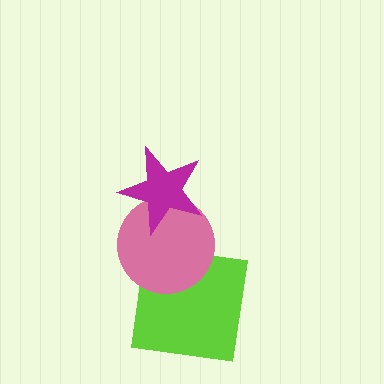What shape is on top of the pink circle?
The magenta star is on top of the pink circle.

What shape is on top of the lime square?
The pink circle is on top of the lime square.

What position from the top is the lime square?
The lime square is 3rd from the top.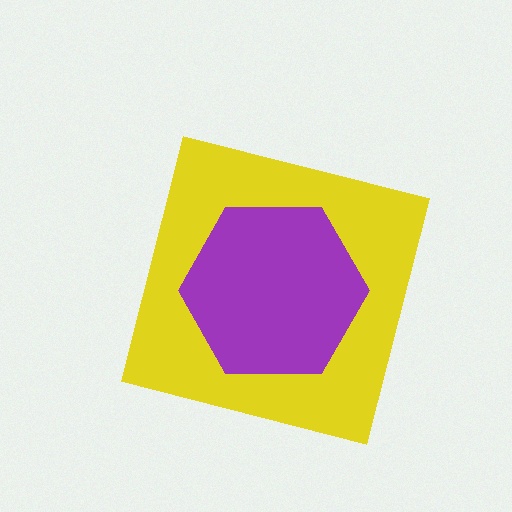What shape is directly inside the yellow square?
The purple hexagon.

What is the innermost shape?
The purple hexagon.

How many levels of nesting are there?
2.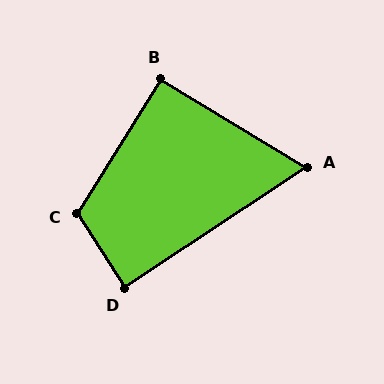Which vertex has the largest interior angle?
C, at approximately 115 degrees.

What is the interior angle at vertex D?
Approximately 89 degrees (approximately right).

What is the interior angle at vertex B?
Approximately 91 degrees (approximately right).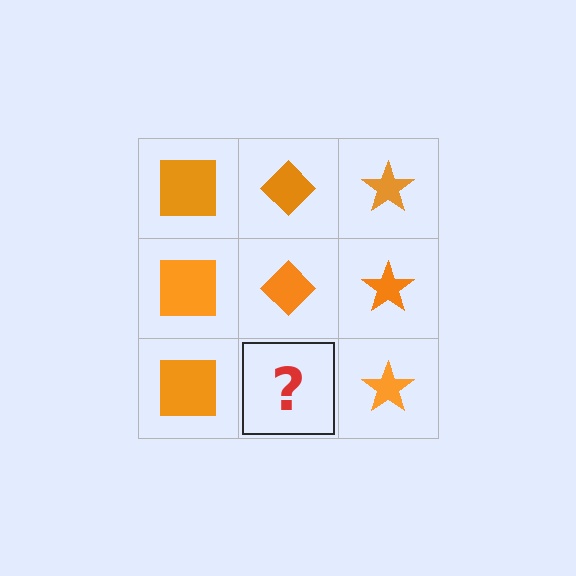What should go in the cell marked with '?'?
The missing cell should contain an orange diamond.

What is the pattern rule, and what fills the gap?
The rule is that each column has a consistent shape. The gap should be filled with an orange diamond.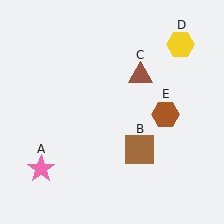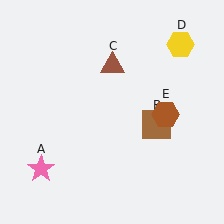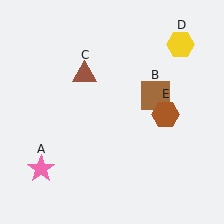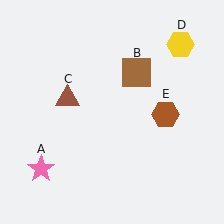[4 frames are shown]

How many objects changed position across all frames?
2 objects changed position: brown square (object B), brown triangle (object C).